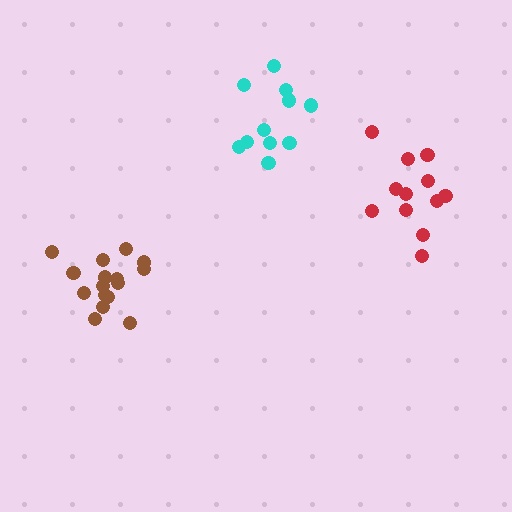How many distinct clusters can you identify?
There are 3 distinct clusters.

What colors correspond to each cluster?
The clusters are colored: cyan, red, brown.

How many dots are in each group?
Group 1: 11 dots, Group 2: 12 dots, Group 3: 16 dots (39 total).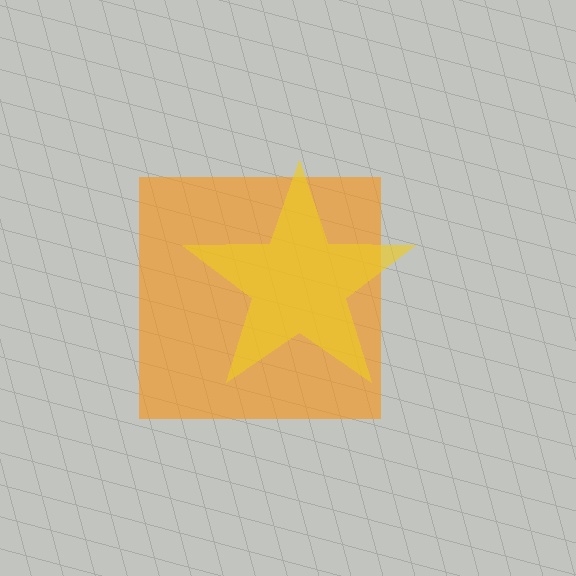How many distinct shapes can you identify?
There are 2 distinct shapes: an orange square, a yellow star.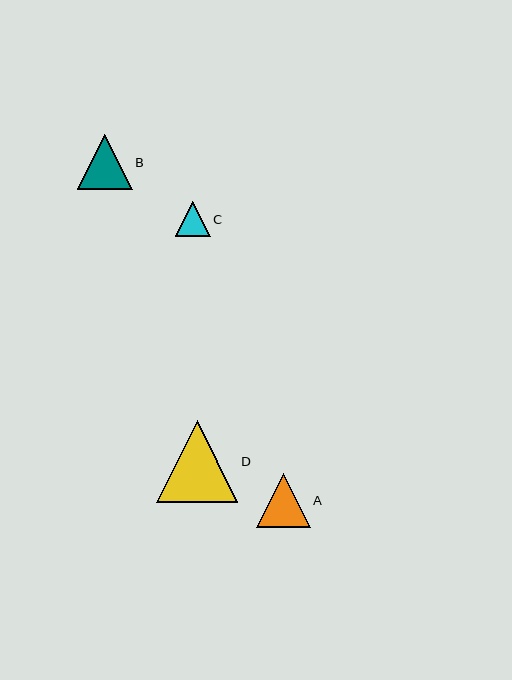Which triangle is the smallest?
Triangle C is the smallest with a size of approximately 35 pixels.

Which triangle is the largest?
Triangle D is the largest with a size of approximately 81 pixels.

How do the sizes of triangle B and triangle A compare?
Triangle B and triangle A are approximately the same size.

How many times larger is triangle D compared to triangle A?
Triangle D is approximately 1.5 times the size of triangle A.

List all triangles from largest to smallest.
From largest to smallest: D, B, A, C.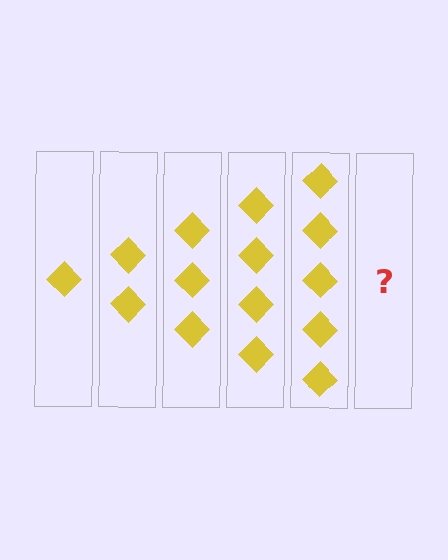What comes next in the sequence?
The next element should be 6 diamonds.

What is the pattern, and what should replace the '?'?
The pattern is that each step adds one more diamond. The '?' should be 6 diamonds.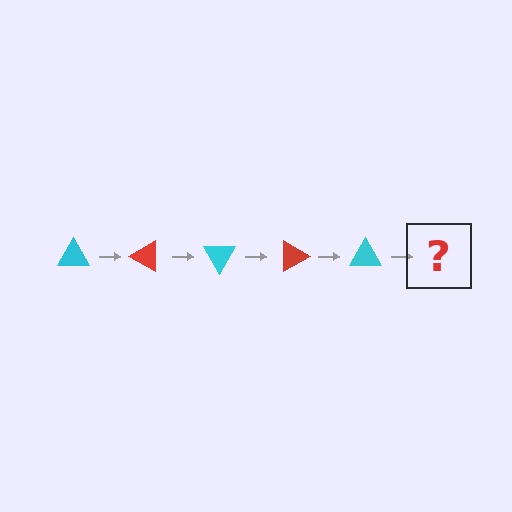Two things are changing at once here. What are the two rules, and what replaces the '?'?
The two rules are that it rotates 30 degrees each step and the color cycles through cyan and red. The '?' should be a red triangle, rotated 150 degrees from the start.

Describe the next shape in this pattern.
It should be a red triangle, rotated 150 degrees from the start.